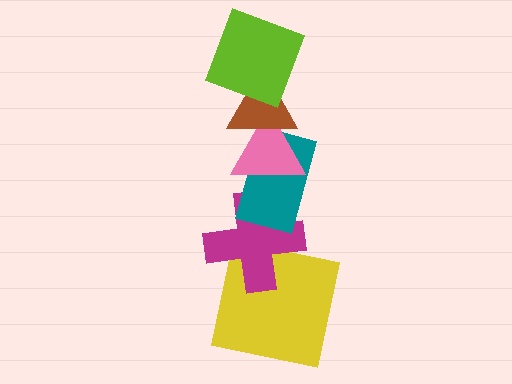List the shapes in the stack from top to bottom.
From top to bottom: the lime square, the brown triangle, the pink triangle, the teal rectangle, the magenta cross, the yellow square.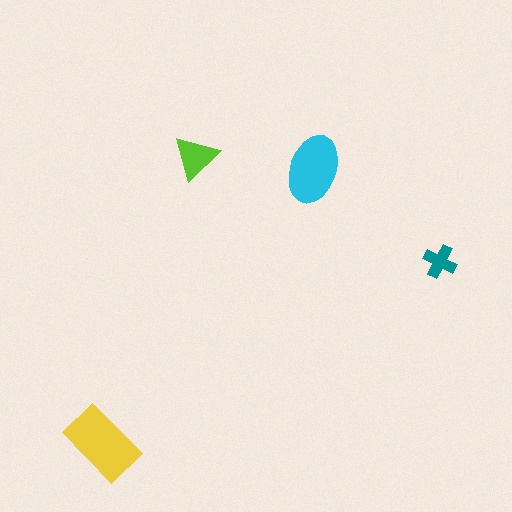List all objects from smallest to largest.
The teal cross, the lime triangle, the cyan ellipse, the yellow rectangle.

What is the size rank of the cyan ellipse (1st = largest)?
2nd.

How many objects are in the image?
There are 4 objects in the image.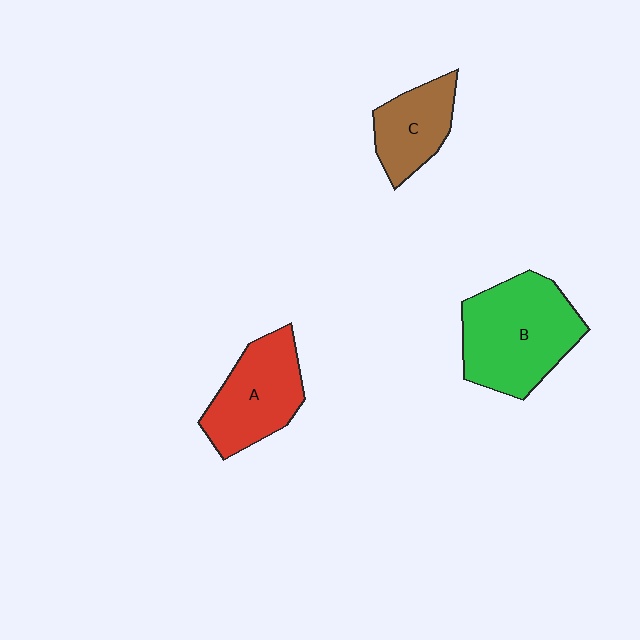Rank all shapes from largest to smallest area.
From largest to smallest: B (green), A (red), C (brown).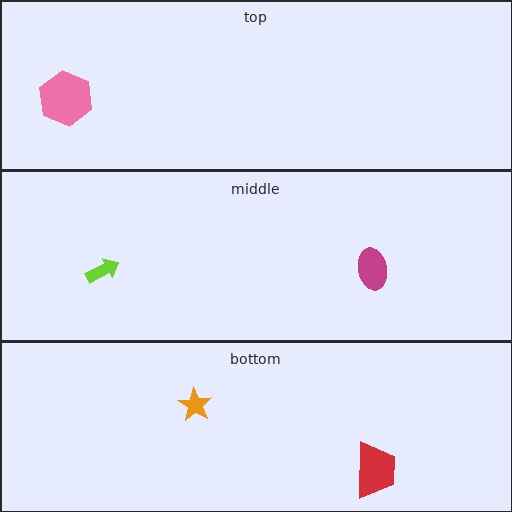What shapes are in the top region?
The pink hexagon.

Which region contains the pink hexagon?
The top region.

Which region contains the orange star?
The bottom region.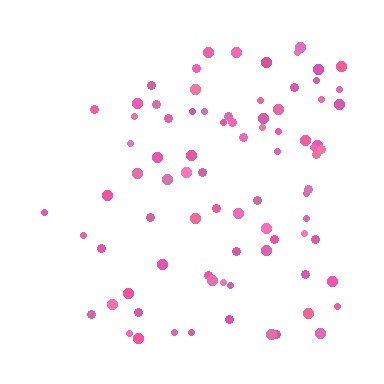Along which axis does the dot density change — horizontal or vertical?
Horizontal.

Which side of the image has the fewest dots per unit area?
The left.